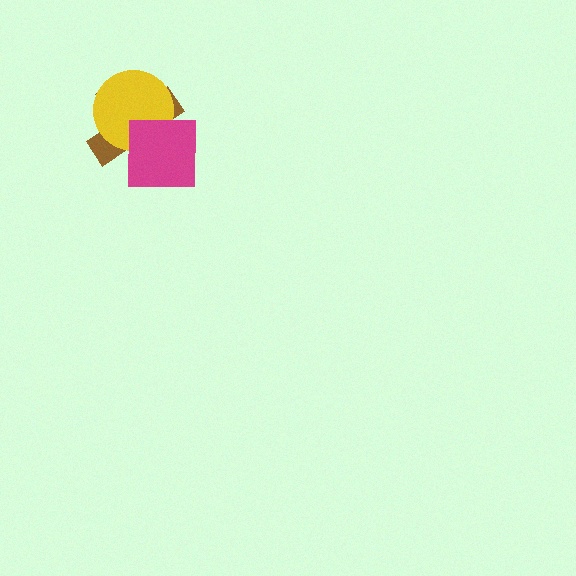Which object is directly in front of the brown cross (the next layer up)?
The yellow circle is directly in front of the brown cross.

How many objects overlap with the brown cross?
2 objects overlap with the brown cross.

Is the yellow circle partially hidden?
Yes, it is partially covered by another shape.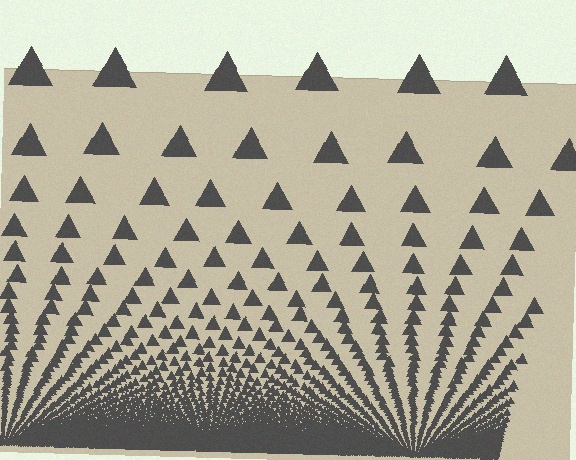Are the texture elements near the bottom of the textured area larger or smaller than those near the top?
Smaller. The gradient is inverted — elements near the bottom are smaller and denser.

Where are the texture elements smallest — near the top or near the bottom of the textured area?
Near the bottom.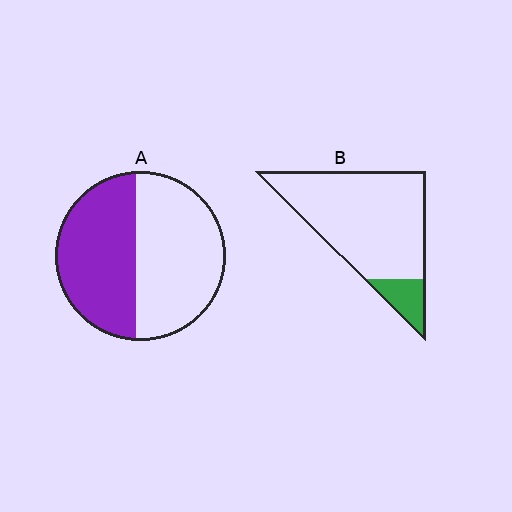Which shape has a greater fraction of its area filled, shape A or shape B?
Shape A.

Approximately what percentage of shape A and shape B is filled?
A is approximately 45% and B is approximately 15%.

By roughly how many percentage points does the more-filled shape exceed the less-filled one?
By roughly 35 percentage points (A over B).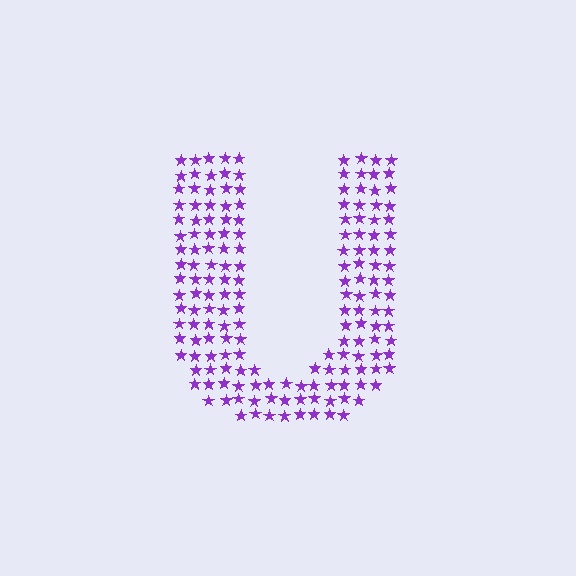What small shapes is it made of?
It is made of small stars.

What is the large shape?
The large shape is the letter U.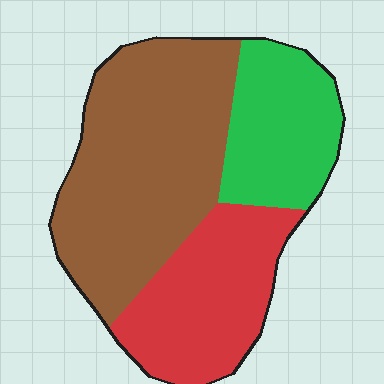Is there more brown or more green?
Brown.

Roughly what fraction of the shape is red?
Red takes up about one quarter (1/4) of the shape.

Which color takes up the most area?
Brown, at roughly 50%.